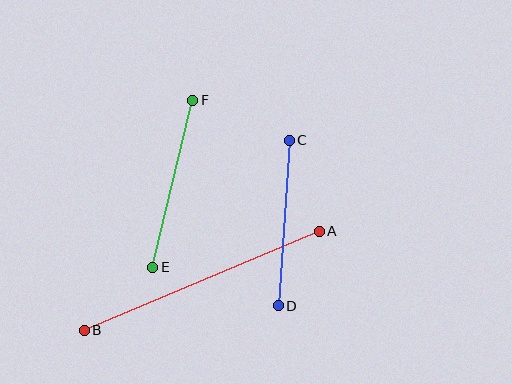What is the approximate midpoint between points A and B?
The midpoint is at approximately (202, 281) pixels.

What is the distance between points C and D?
The distance is approximately 166 pixels.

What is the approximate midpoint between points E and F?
The midpoint is at approximately (173, 184) pixels.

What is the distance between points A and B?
The distance is approximately 255 pixels.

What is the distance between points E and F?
The distance is approximately 172 pixels.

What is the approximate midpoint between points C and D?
The midpoint is at approximately (284, 223) pixels.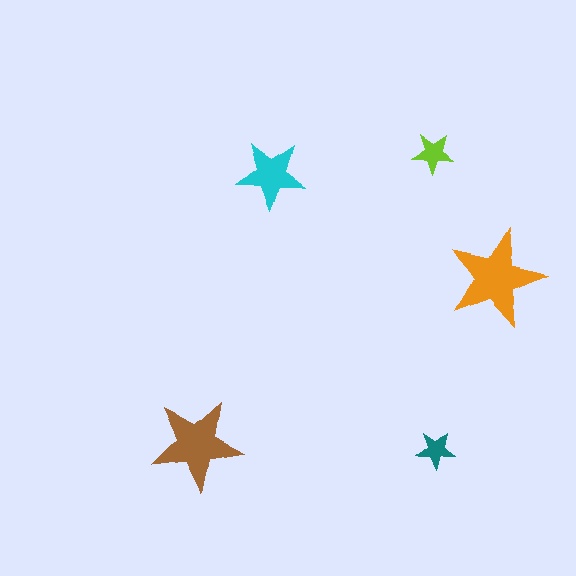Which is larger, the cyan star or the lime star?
The cyan one.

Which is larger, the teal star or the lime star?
The lime one.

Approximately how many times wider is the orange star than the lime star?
About 2.5 times wider.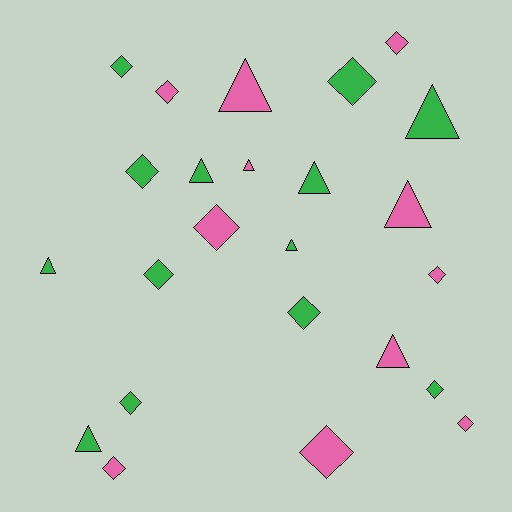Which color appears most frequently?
Green, with 13 objects.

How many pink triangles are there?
There are 4 pink triangles.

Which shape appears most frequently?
Diamond, with 14 objects.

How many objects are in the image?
There are 24 objects.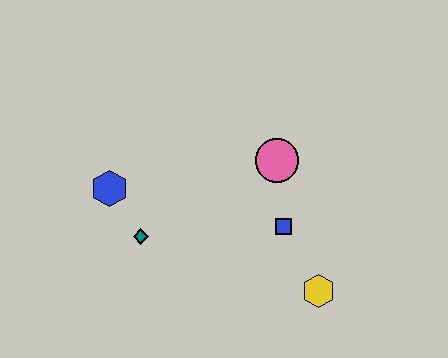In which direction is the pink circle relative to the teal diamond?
The pink circle is to the right of the teal diamond.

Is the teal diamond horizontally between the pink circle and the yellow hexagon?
No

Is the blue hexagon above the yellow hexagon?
Yes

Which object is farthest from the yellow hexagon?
The blue hexagon is farthest from the yellow hexagon.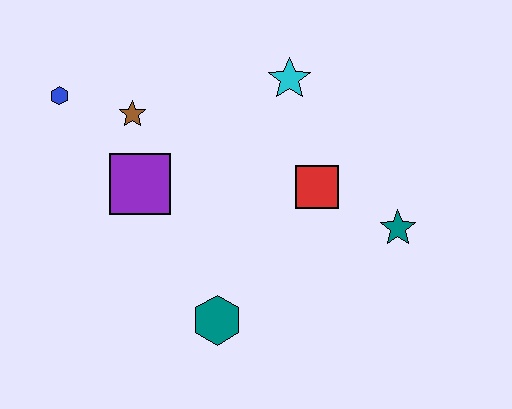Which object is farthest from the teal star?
The blue hexagon is farthest from the teal star.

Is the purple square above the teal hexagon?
Yes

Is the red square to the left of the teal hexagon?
No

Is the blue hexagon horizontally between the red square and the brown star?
No